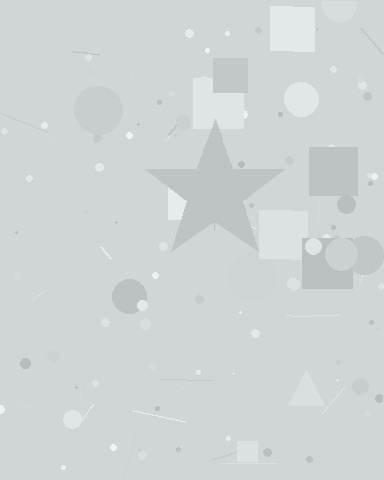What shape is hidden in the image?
A star is hidden in the image.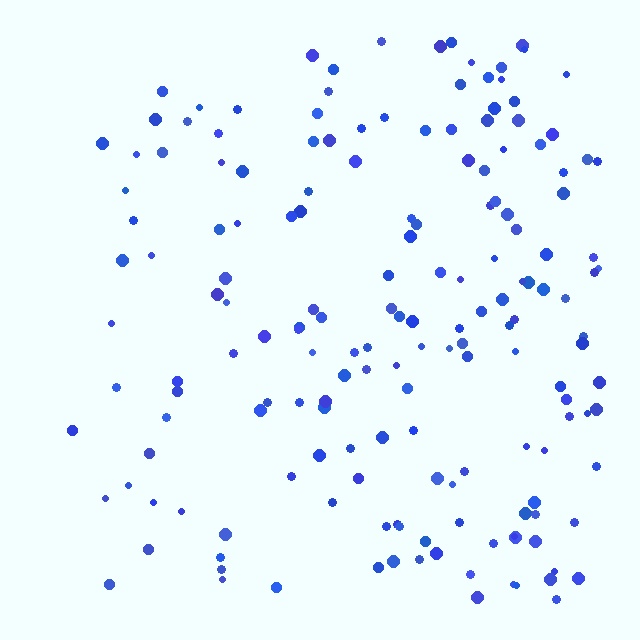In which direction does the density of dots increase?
From left to right, with the right side densest.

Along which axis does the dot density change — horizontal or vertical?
Horizontal.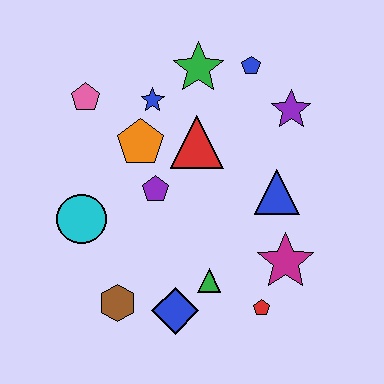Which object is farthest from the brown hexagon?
The blue pentagon is farthest from the brown hexagon.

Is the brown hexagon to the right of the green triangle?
No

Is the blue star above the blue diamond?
Yes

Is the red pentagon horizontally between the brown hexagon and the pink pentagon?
No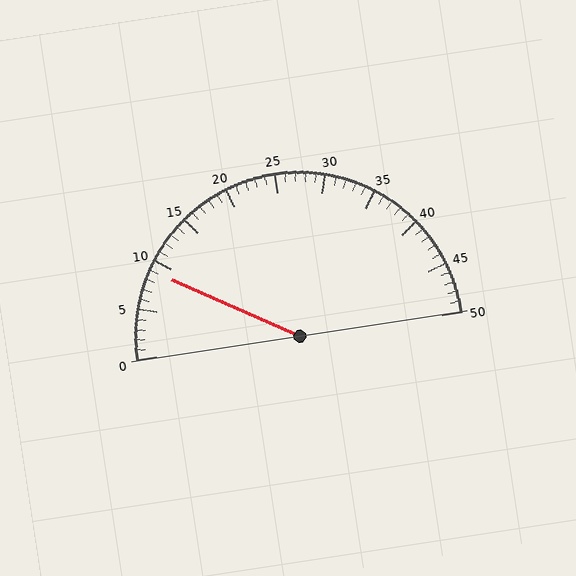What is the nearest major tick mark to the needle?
The nearest major tick mark is 10.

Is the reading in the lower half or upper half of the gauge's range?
The reading is in the lower half of the range (0 to 50).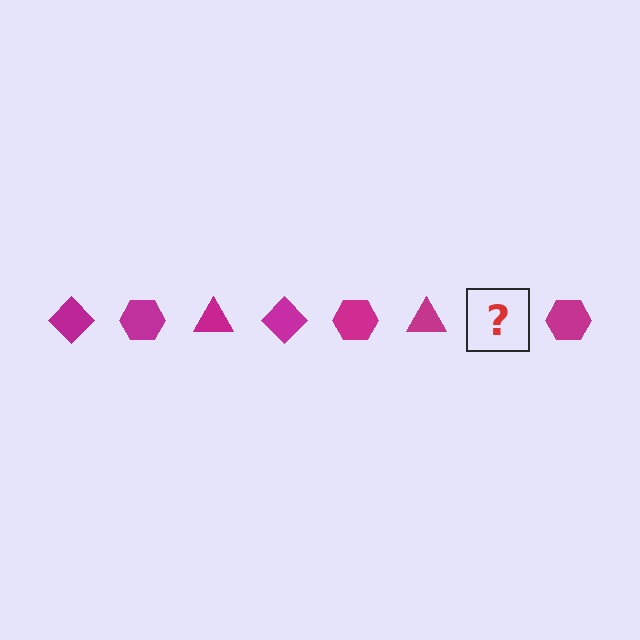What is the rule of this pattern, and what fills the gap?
The rule is that the pattern cycles through diamond, hexagon, triangle shapes in magenta. The gap should be filled with a magenta diamond.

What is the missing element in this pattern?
The missing element is a magenta diamond.